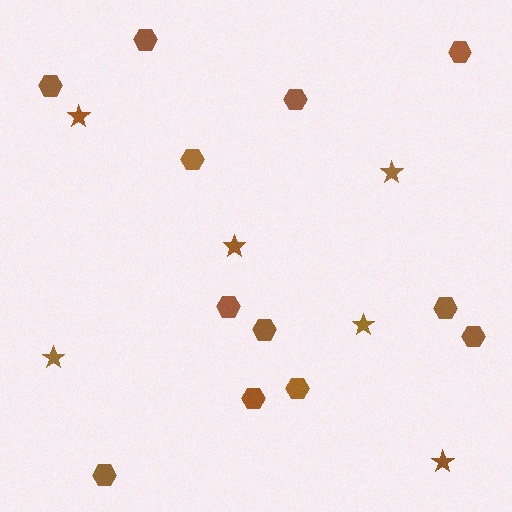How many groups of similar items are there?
There are 2 groups: one group of stars (6) and one group of hexagons (12).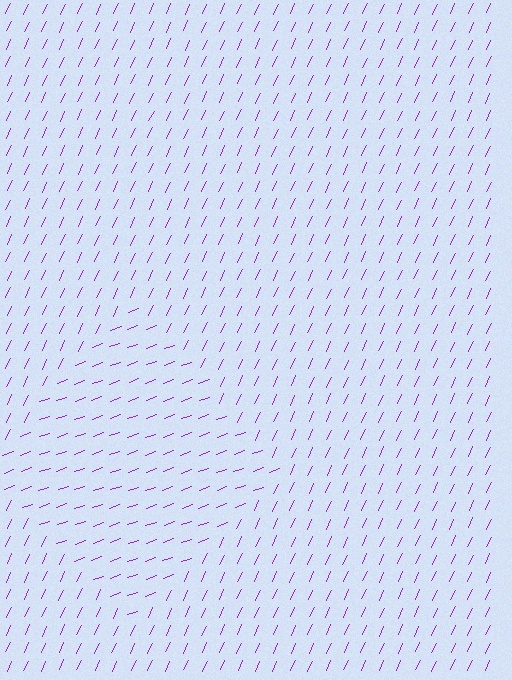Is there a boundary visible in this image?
Yes, there is a texture boundary formed by a change in line orientation.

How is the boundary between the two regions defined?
The boundary is defined purely by a change in line orientation (approximately 45 degrees difference). All lines are the same color and thickness.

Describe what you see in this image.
The image is filled with small purple line segments. A diamond region in the image has lines oriented differently from the surrounding lines, creating a visible texture boundary.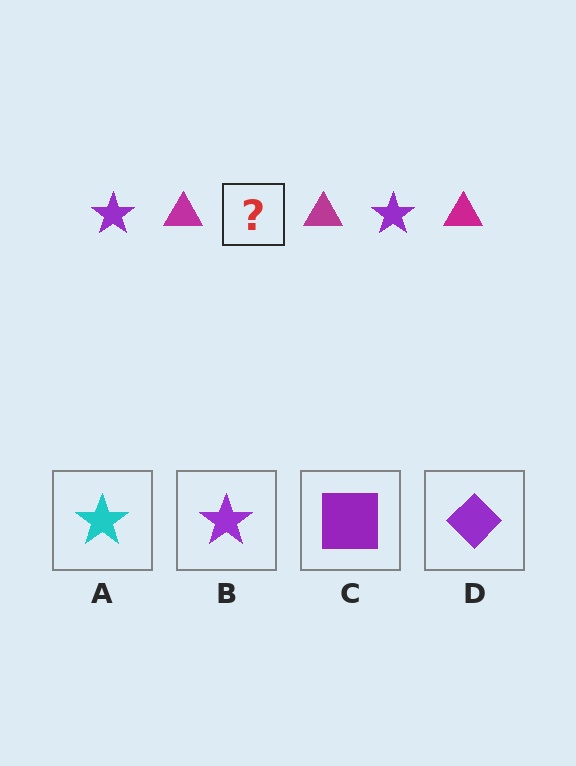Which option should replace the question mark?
Option B.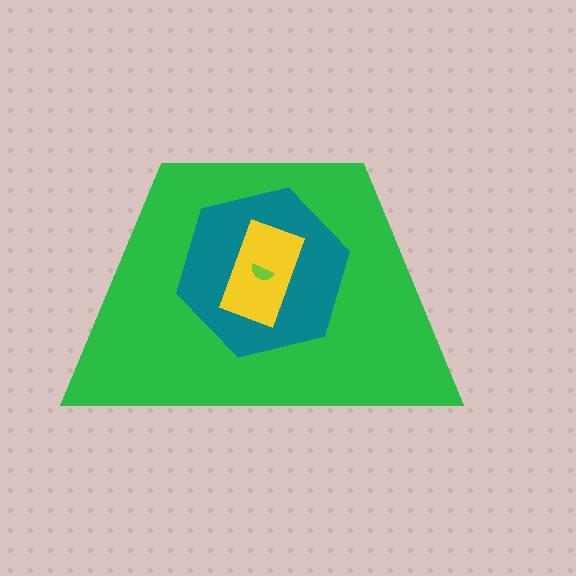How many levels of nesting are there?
4.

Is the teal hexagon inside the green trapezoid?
Yes.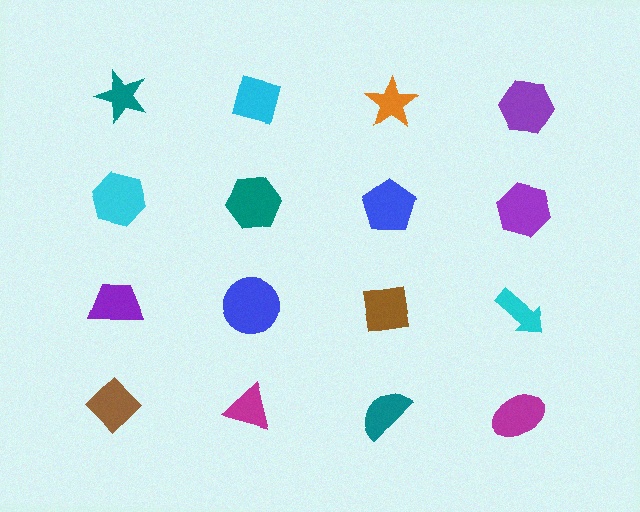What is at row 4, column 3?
A teal semicircle.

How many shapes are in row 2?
4 shapes.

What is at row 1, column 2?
A cyan square.